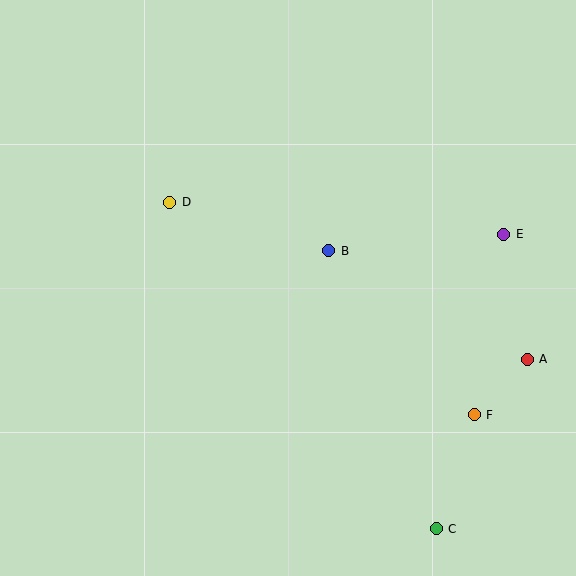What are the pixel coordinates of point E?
Point E is at (504, 234).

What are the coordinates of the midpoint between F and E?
The midpoint between F and E is at (489, 325).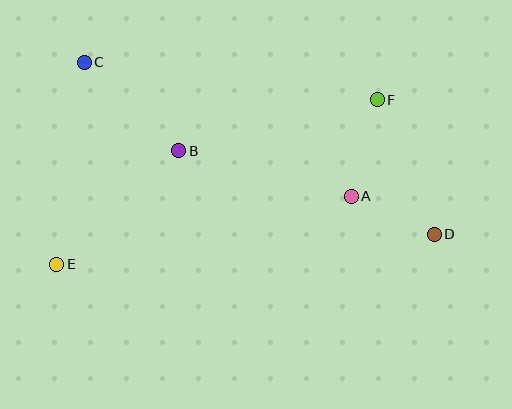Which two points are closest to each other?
Points A and D are closest to each other.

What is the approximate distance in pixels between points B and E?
The distance between B and E is approximately 167 pixels.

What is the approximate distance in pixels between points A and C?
The distance between A and C is approximately 299 pixels.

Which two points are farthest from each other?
Points C and D are farthest from each other.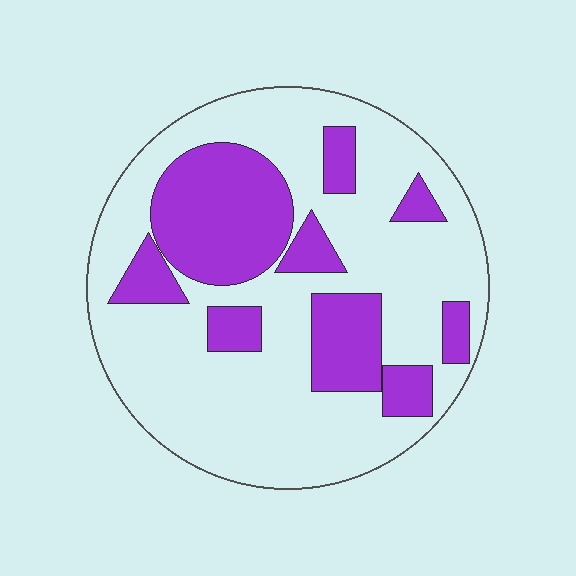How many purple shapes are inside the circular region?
9.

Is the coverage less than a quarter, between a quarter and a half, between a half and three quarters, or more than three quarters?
Between a quarter and a half.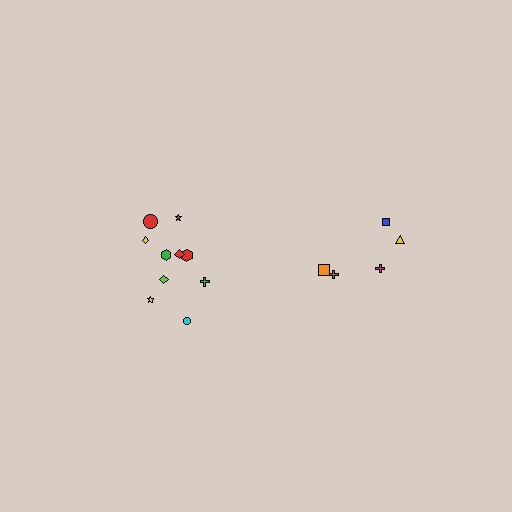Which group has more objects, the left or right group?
The left group.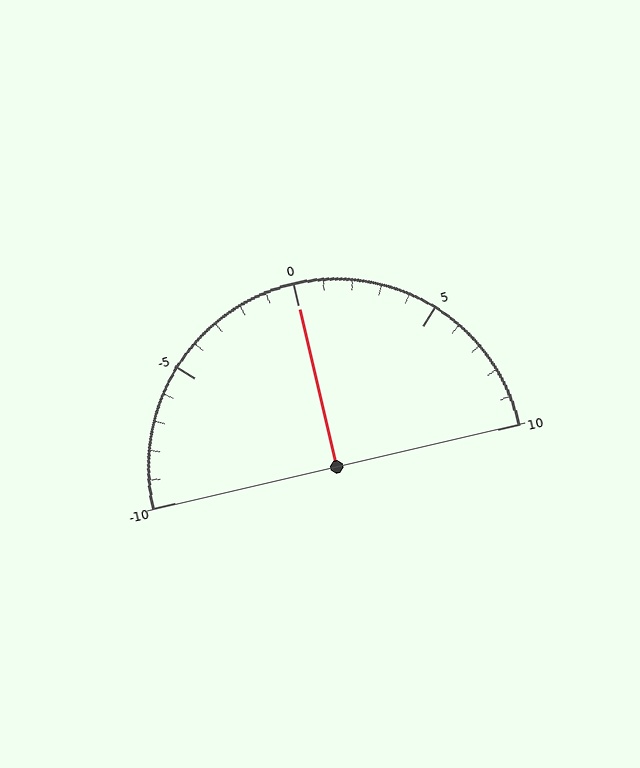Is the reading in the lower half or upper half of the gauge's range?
The reading is in the upper half of the range (-10 to 10).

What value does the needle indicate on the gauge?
The needle indicates approximately 0.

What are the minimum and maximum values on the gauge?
The gauge ranges from -10 to 10.